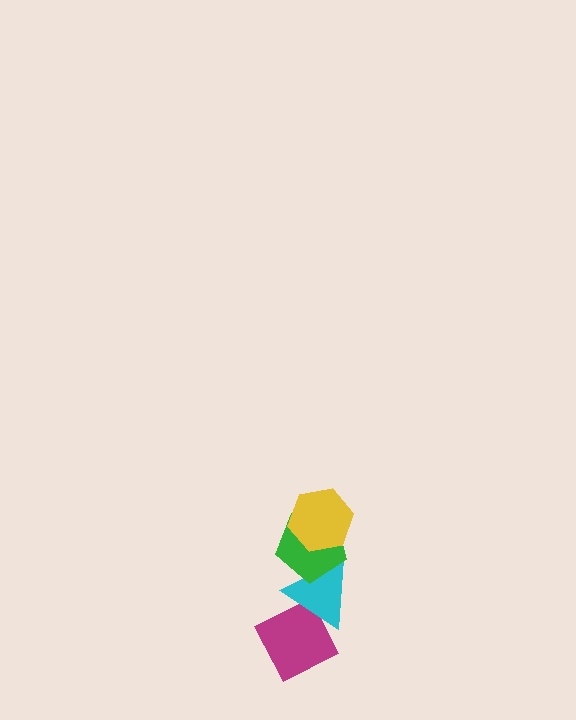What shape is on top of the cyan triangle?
The green pentagon is on top of the cyan triangle.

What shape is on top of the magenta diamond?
The cyan triangle is on top of the magenta diamond.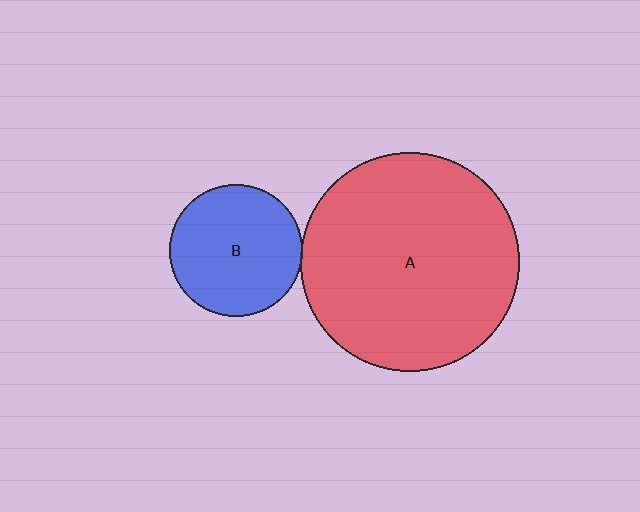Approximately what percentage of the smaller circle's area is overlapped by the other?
Approximately 5%.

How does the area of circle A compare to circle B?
Approximately 2.7 times.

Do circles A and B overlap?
Yes.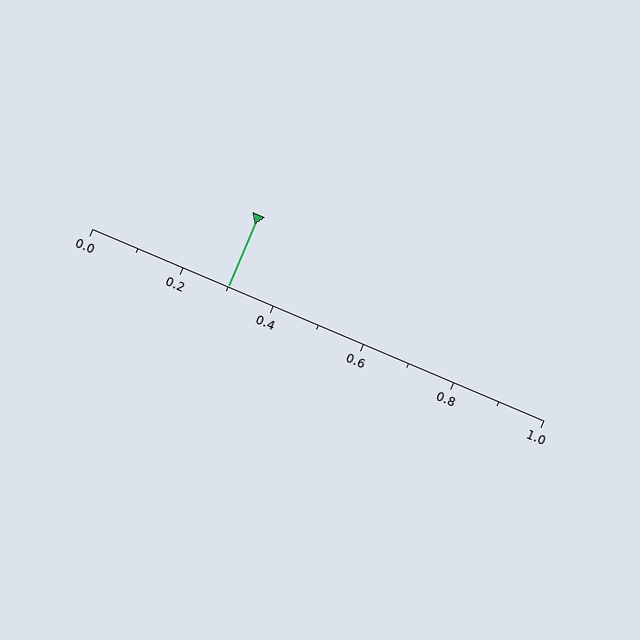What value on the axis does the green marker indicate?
The marker indicates approximately 0.3.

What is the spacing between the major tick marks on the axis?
The major ticks are spaced 0.2 apart.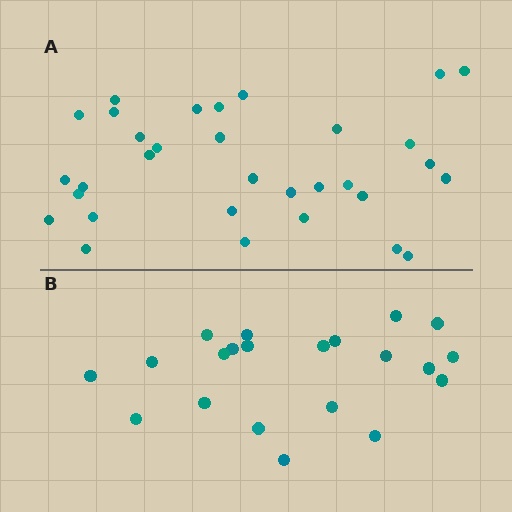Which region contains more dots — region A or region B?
Region A (the top region) has more dots.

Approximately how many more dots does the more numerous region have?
Region A has roughly 12 or so more dots than region B.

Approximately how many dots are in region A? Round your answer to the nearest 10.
About 30 dots. (The exact count is 32, which rounds to 30.)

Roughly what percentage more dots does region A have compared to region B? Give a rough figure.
About 50% more.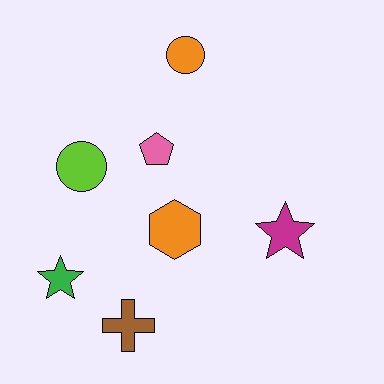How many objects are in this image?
There are 7 objects.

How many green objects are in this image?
There is 1 green object.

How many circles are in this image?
There are 2 circles.